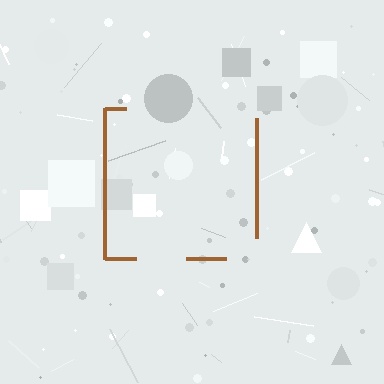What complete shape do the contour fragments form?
The contour fragments form a square.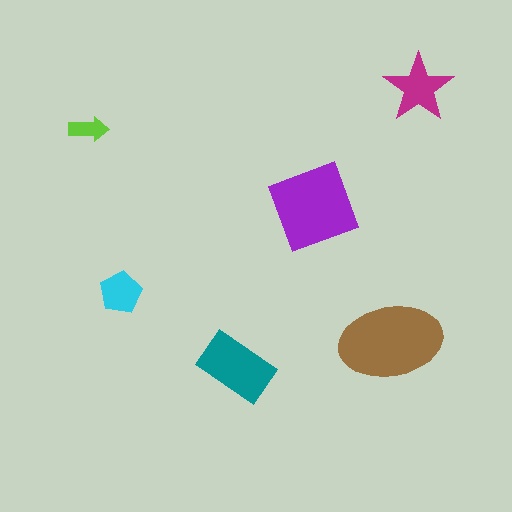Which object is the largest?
The brown ellipse.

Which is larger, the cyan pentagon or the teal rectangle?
The teal rectangle.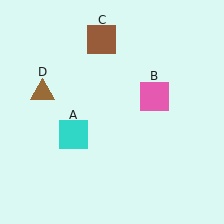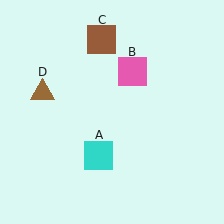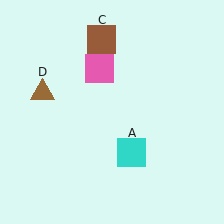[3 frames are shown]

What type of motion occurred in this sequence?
The cyan square (object A), pink square (object B) rotated counterclockwise around the center of the scene.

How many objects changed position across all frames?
2 objects changed position: cyan square (object A), pink square (object B).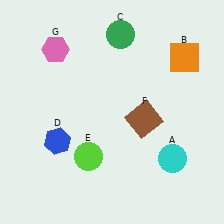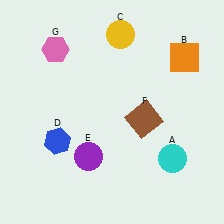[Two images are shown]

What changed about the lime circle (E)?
In Image 1, E is lime. In Image 2, it changed to purple.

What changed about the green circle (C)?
In Image 1, C is green. In Image 2, it changed to yellow.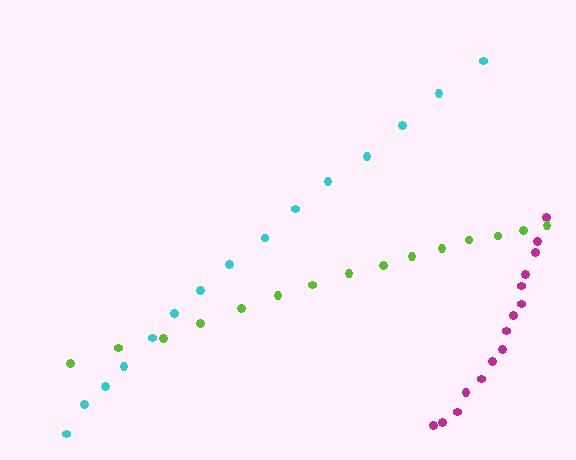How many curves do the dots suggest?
There are 3 distinct paths.